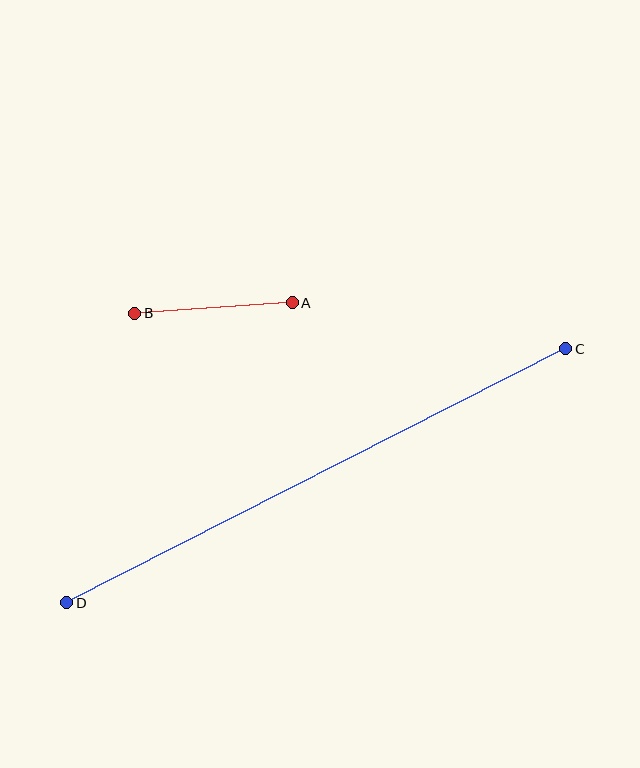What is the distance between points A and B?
The distance is approximately 158 pixels.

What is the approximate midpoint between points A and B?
The midpoint is at approximately (214, 308) pixels.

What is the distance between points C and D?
The distance is approximately 560 pixels.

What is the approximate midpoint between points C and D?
The midpoint is at approximately (316, 476) pixels.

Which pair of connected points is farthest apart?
Points C and D are farthest apart.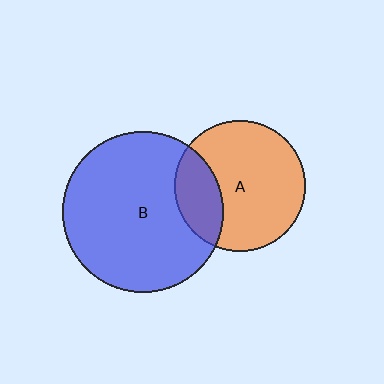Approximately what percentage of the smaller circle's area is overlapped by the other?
Approximately 25%.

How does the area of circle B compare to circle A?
Approximately 1.5 times.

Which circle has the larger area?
Circle B (blue).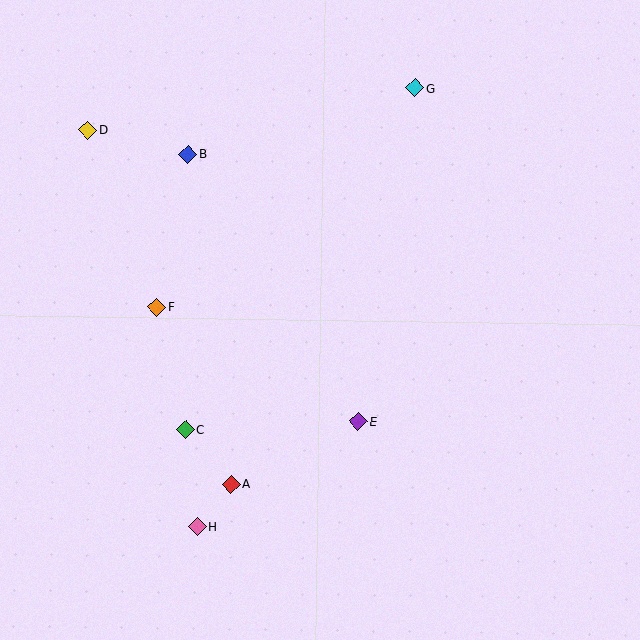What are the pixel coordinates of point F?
Point F is at (157, 307).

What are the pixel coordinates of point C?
Point C is at (186, 430).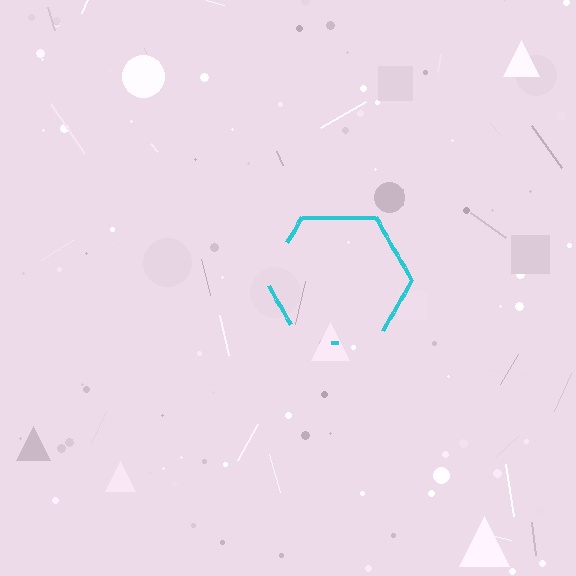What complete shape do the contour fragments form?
The contour fragments form a hexagon.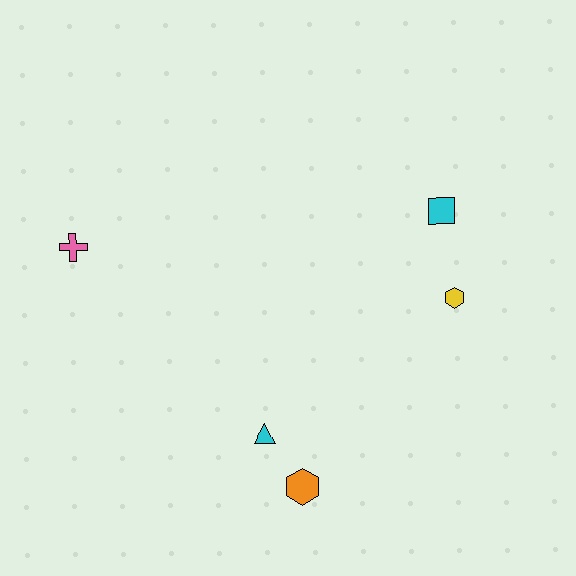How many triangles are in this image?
There is 1 triangle.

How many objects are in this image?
There are 5 objects.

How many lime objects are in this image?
There are no lime objects.